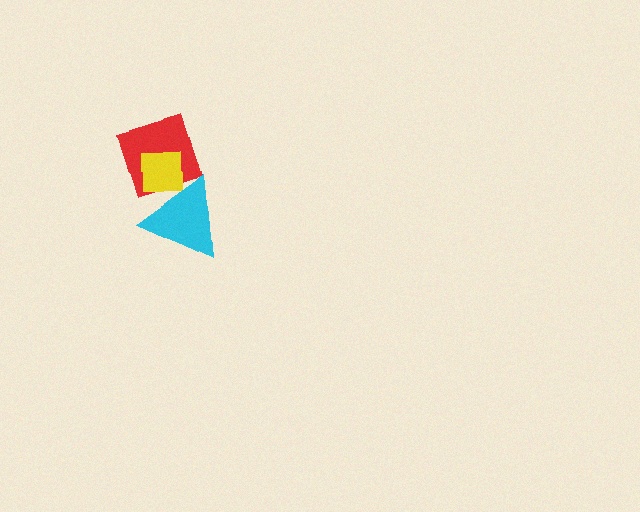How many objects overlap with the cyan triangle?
2 objects overlap with the cyan triangle.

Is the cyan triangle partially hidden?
No, no other shape covers it.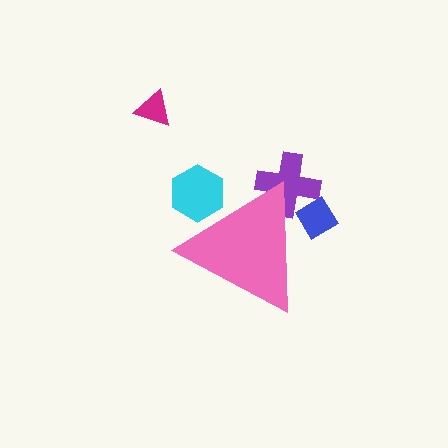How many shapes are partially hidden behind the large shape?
3 shapes are partially hidden.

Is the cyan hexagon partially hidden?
Yes, the cyan hexagon is partially hidden behind the pink triangle.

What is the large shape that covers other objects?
A pink triangle.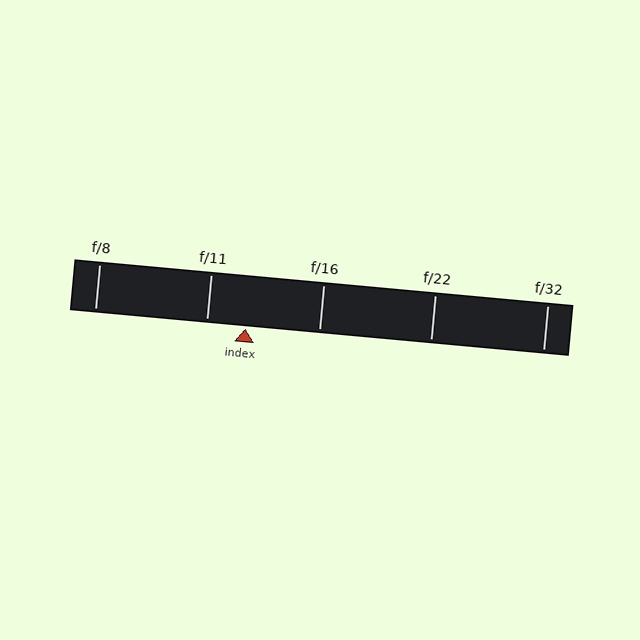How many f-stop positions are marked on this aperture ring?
There are 5 f-stop positions marked.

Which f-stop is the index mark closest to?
The index mark is closest to f/11.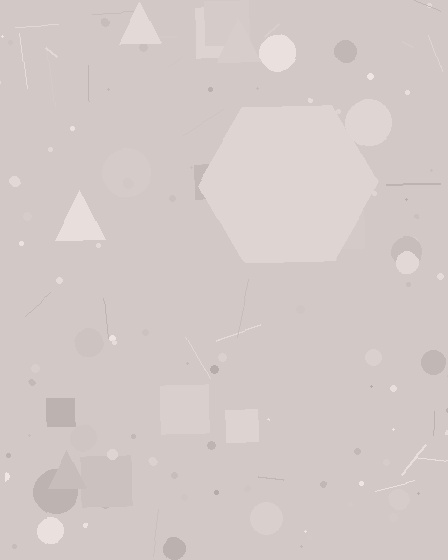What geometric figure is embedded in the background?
A hexagon is embedded in the background.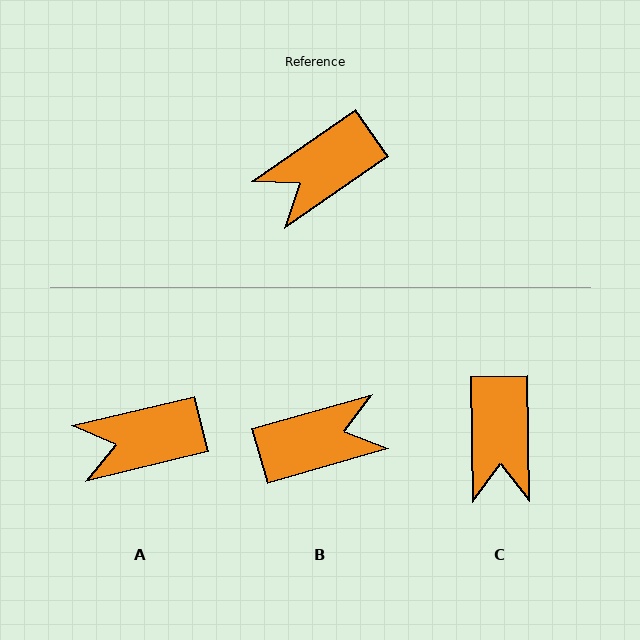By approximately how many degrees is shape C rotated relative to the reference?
Approximately 56 degrees counter-clockwise.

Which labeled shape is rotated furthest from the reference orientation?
B, about 161 degrees away.